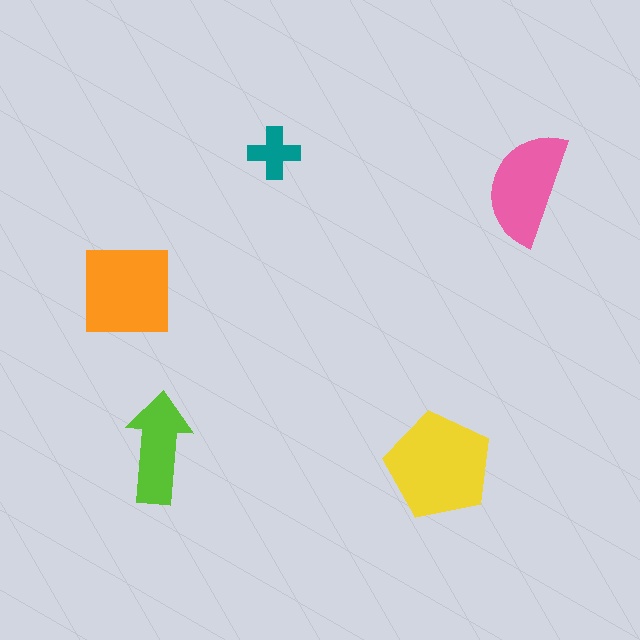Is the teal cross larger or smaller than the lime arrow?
Smaller.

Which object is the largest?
The yellow pentagon.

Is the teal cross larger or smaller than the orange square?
Smaller.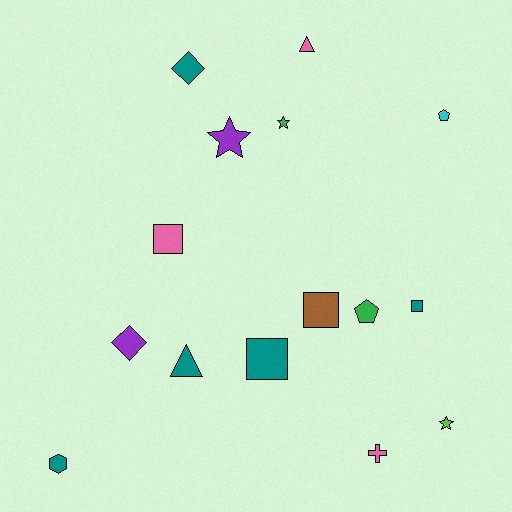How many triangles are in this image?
There are 2 triangles.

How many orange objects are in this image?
There are no orange objects.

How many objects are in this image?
There are 15 objects.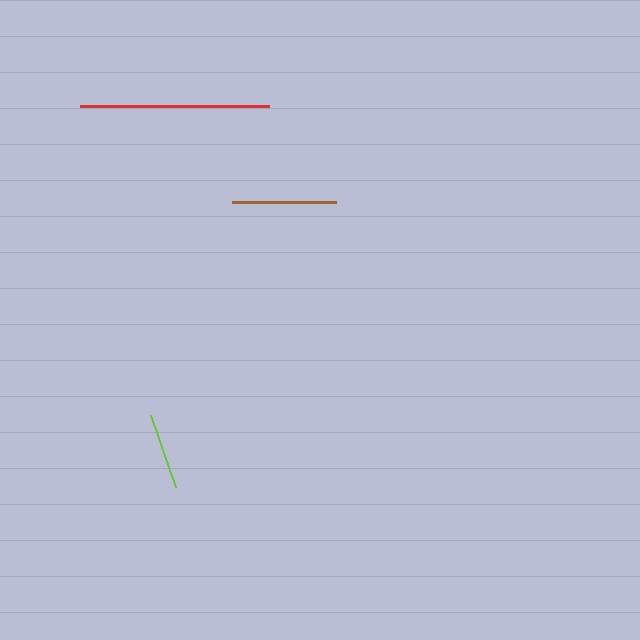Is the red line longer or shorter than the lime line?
The red line is longer than the lime line.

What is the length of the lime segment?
The lime segment is approximately 77 pixels long.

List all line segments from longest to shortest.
From longest to shortest: red, brown, lime.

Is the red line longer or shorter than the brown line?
The red line is longer than the brown line.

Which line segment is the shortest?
The lime line is the shortest at approximately 77 pixels.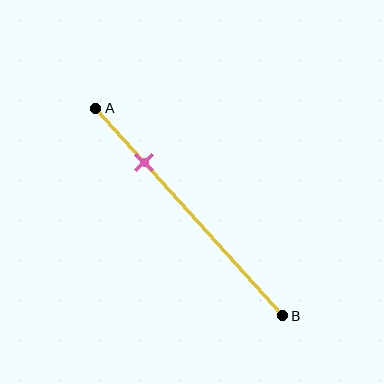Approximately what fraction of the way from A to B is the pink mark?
The pink mark is approximately 25% of the way from A to B.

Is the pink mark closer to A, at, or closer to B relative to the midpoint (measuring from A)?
The pink mark is closer to point A than the midpoint of segment AB.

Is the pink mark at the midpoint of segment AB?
No, the mark is at about 25% from A, not at the 50% midpoint.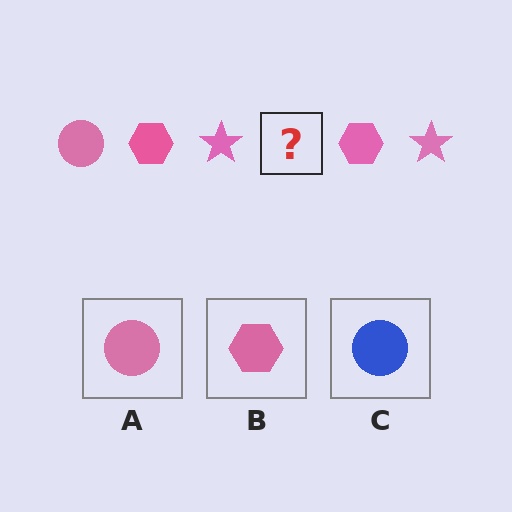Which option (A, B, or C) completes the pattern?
A.